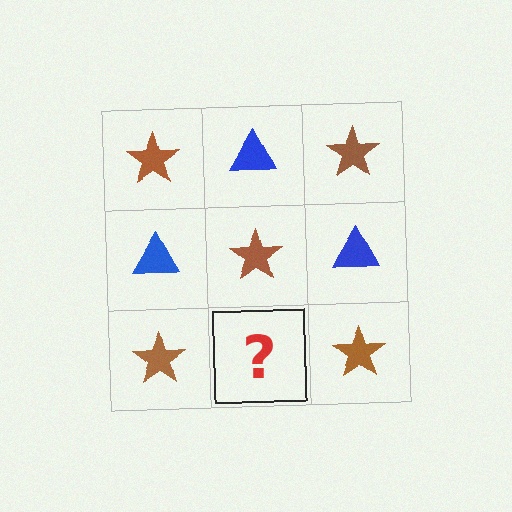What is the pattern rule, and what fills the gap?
The rule is that it alternates brown star and blue triangle in a checkerboard pattern. The gap should be filled with a blue triangle.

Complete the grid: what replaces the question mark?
The question mark should be replaced with a blue triangle.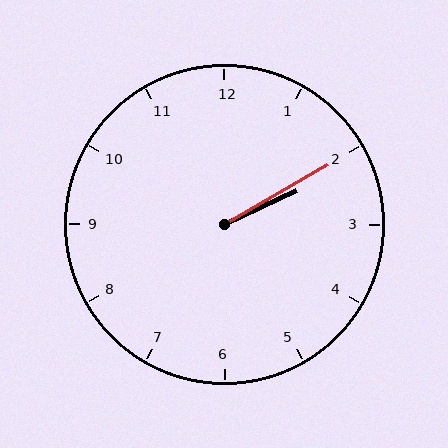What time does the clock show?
2:10.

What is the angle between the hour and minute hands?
Approximately 5 degrees.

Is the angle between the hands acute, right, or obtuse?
It is acute.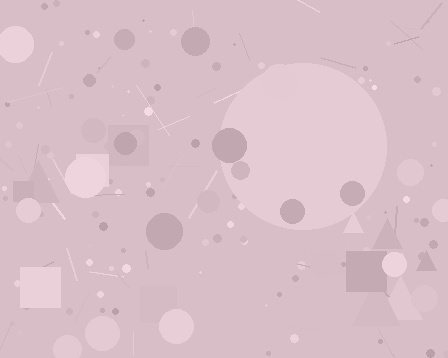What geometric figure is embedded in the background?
A circle is embedded in the background.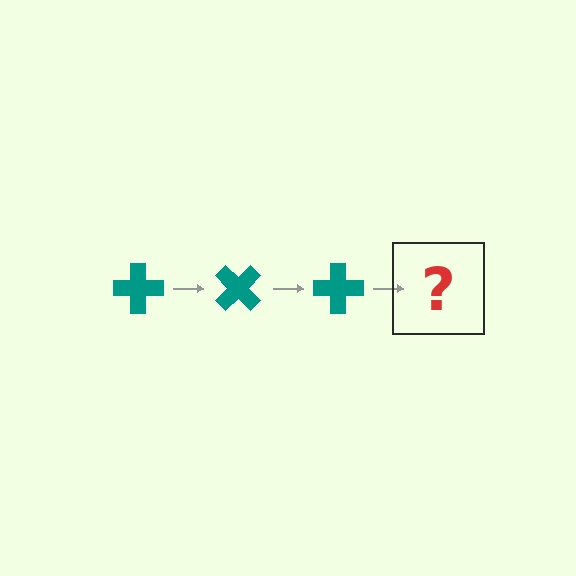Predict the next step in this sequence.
The next step is a teal cross rotated 135 degrees.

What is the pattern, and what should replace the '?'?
The pattern is that the cross rotates 45 degrees each step. The '?' should be a teal cross rotated 135 degrees.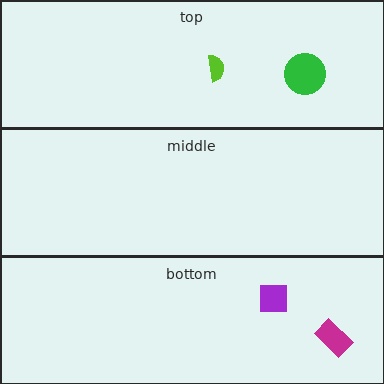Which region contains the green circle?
The top region.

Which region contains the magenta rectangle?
The bottom region.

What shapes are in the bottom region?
The magenta rectangle, the purple square.